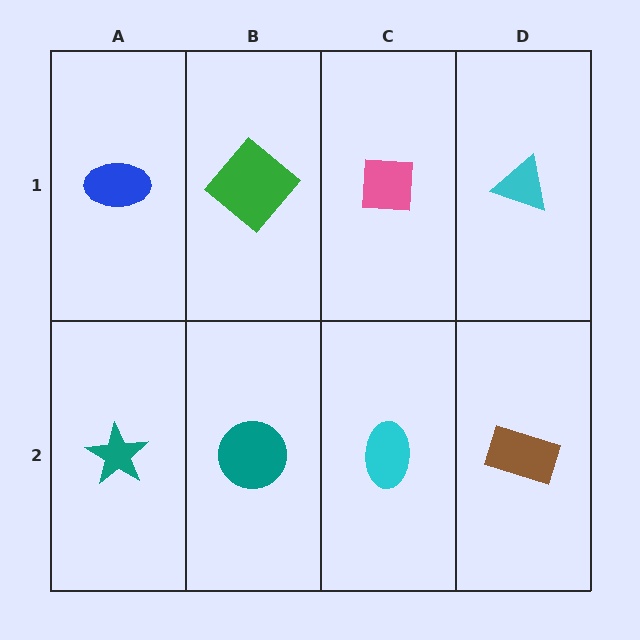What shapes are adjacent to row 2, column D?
A cyan triangle (row 1, column D), a cyan ellipse (row 2, column C).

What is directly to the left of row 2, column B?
A teal star.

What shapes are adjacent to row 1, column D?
A brown rectangle (row 2, column D), a pink square (row 1, column C).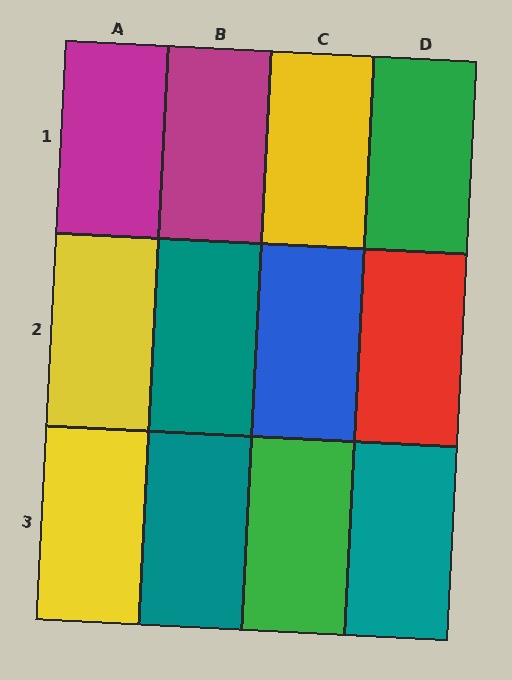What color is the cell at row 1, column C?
Yellow.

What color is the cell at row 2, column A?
Yellow.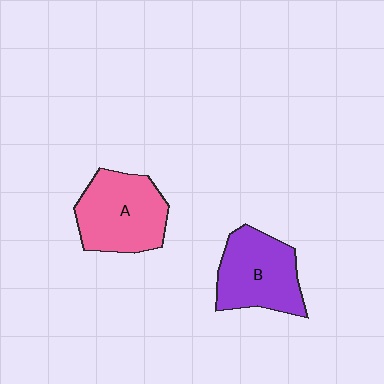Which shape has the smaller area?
Shape B (purple).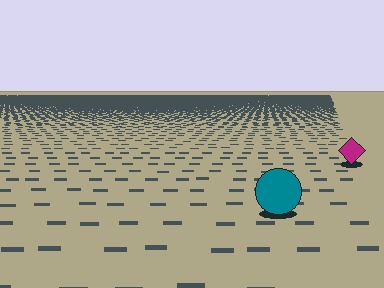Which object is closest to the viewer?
The teal circle is closest. The texture marks near it are larger and more spread out.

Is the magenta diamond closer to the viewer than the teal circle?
No. The teal circle is closer — you can tell from the texture gradient: the ground texture is coarser near it.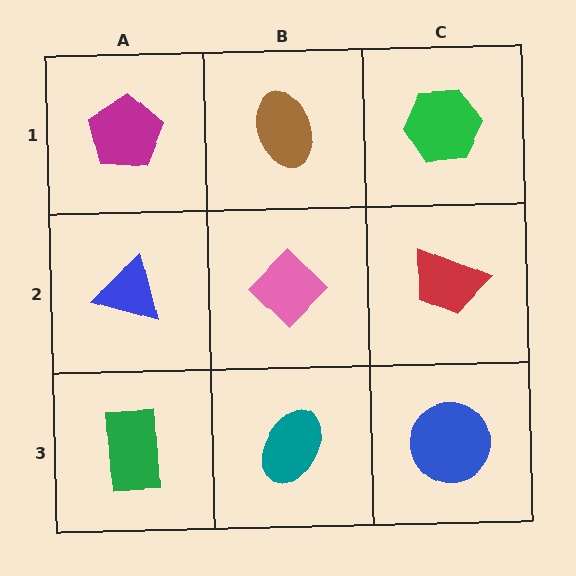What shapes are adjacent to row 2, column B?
A brown ellipse (row 1, column B), a teal ellipse (row 3, column B), a blue triangle (row 2, column A), a red trapezoid (row 2, column C).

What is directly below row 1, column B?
A pink diamond.